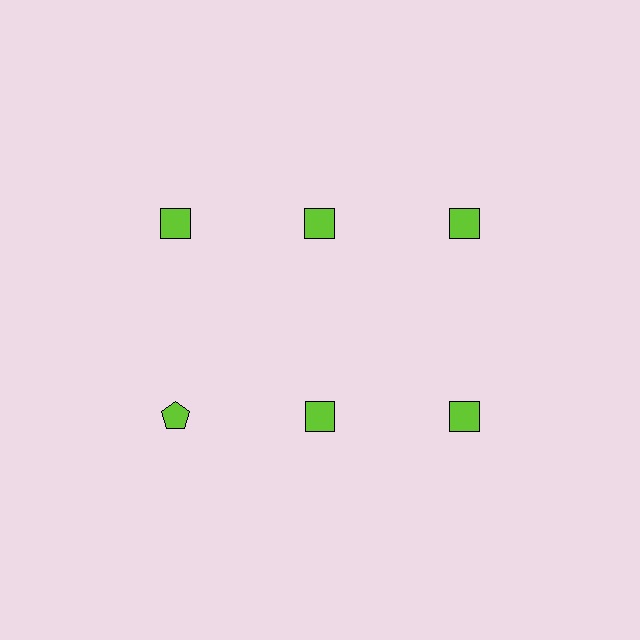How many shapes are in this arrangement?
There are 6 shapes arranged in a grid pattern.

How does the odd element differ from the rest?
It has a different shape: pentagon instead of square.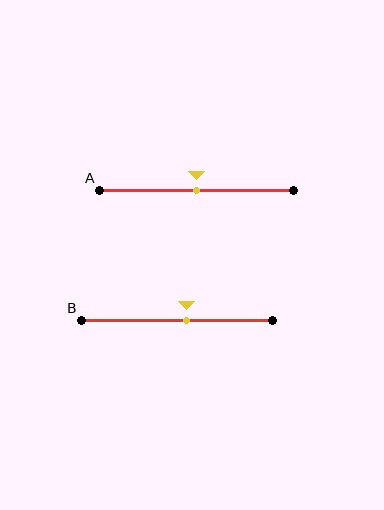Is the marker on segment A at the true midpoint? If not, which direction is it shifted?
Yes, the marker on segment A is at the true midpoint.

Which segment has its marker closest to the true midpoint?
Segment A has its marker closest to the true midpoint.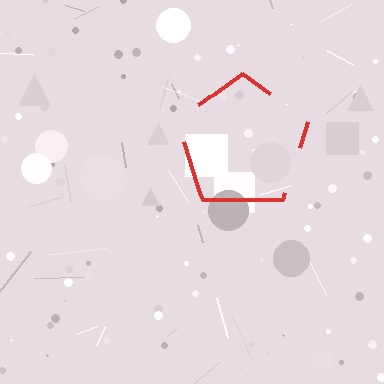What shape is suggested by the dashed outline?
The dashed outline suggests a pentagon.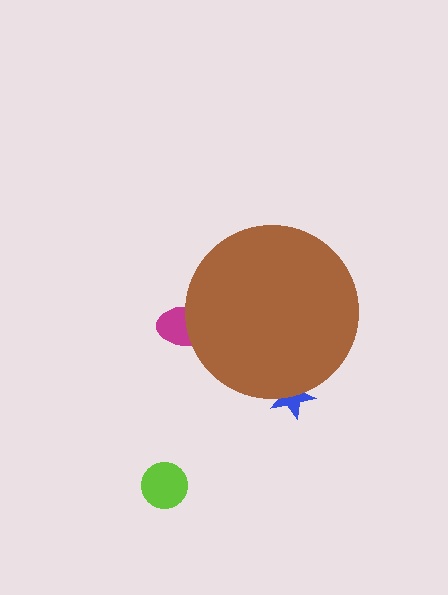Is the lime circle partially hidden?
No, the lime circle is fully visible.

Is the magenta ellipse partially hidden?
Yes, the magenta ellipse is partially hidden behind the brown circle.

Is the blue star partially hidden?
Yes, the blue star is partially hidden behind the brown circle.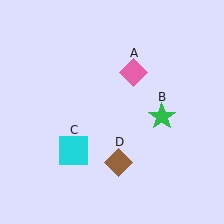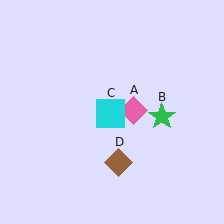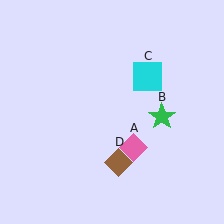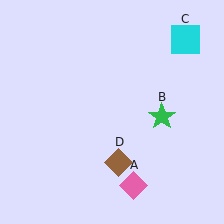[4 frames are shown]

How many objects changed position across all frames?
2 objects changed position: pink diamond (object A), cyan square (object C).